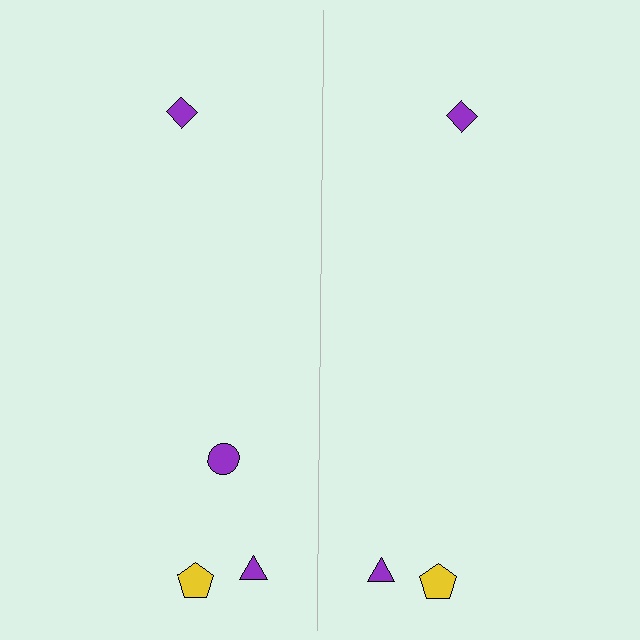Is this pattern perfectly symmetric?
No, the pattern is not perfectly symmetric. A purple circle is missing from the right side.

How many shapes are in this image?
There are 7 shapes in this image.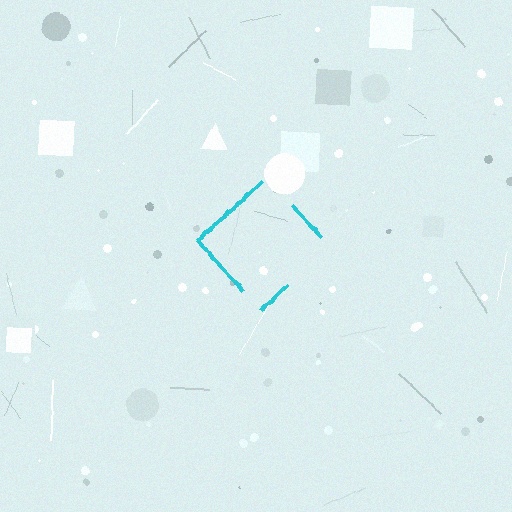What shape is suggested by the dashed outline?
The dashed outline suggests a diamond.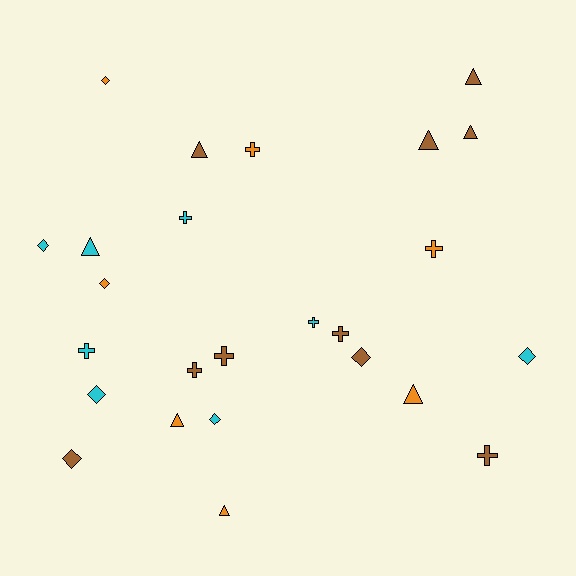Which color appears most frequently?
Brown, with 10 objects.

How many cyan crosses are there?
There are 3 cyan crosses.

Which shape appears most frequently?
Cross, with 9 objects.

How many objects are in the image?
There are 25 objects.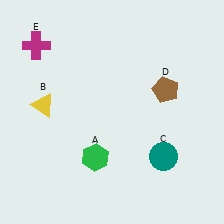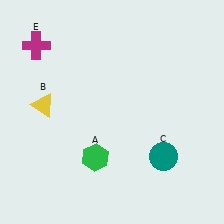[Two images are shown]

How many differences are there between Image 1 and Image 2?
There is 1 difference between the two images.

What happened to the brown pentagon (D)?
The brown pentagon (D) was removed in Image 2. It was in the top-right area of Image 1.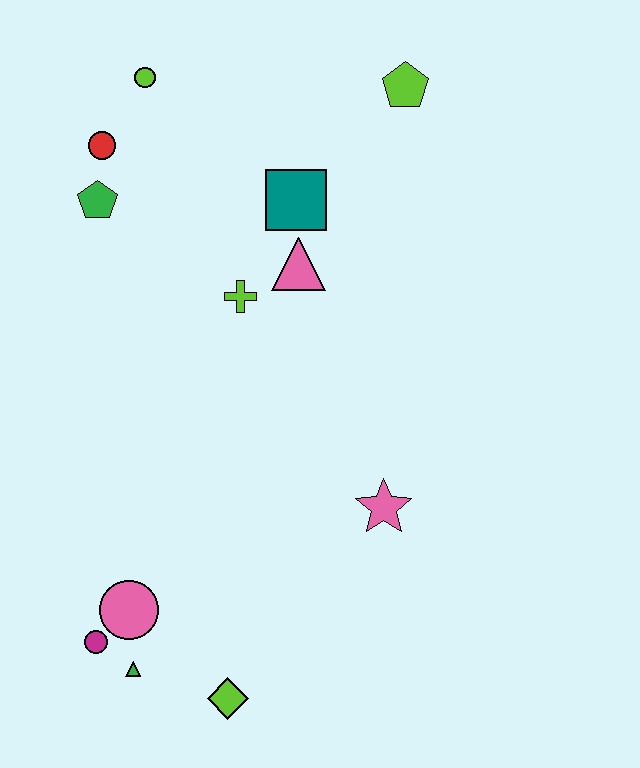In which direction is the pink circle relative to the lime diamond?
The pink circle is to the left of the lime diamond.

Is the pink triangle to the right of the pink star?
No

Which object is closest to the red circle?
The green pentagon is closest to the red circle.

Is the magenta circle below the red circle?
Yes